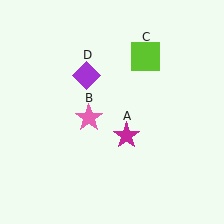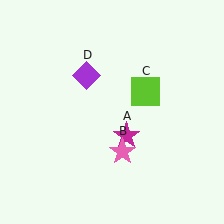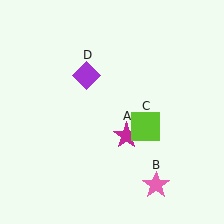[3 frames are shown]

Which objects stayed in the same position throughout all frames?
Magenta star (object A) and purple diamond (object D) remained stationary.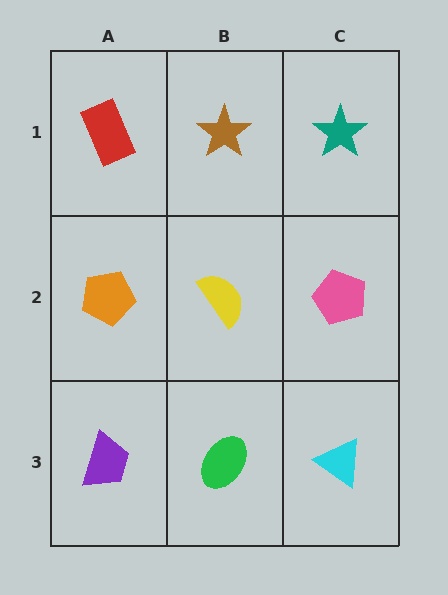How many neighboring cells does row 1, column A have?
2.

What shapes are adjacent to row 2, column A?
A red rectangle (row 1, column A), a purple trapezoid (row 3, column A), a yellow semicircle (row 2, column B).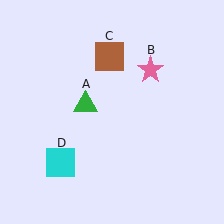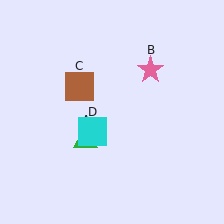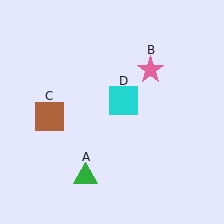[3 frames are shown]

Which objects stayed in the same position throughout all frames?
Pink star (object B) remained stationary.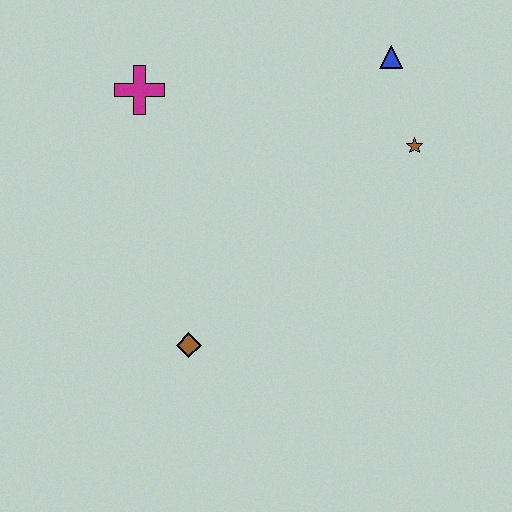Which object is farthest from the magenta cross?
The brown star is farthest from the magenta cross.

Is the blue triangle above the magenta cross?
Yes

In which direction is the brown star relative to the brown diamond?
The brown star is to the right of the brown diamond.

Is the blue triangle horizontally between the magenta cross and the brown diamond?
No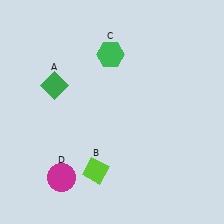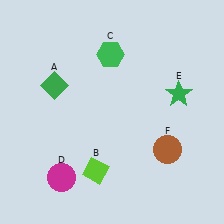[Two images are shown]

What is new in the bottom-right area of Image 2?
A brown circle (F) was added in the bottom-right area of Image 2.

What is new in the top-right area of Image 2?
A green star (E) was added in the top-right area of Image 2.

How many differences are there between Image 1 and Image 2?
There are 2 differences between the two images.